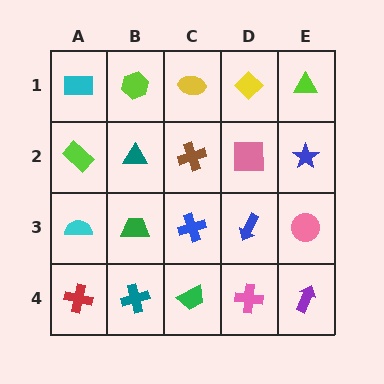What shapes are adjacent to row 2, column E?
A lime triangle (row 1, column E), a pink circle (row 3, column E), a pink square (row 2, column D).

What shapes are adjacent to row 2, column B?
A lime hexagon (row 1, column B), a green trapezoid (row 3, column B), a lime rectangle (row 2, column A), a brown cross (row 2, column C).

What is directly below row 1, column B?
A teal triangle.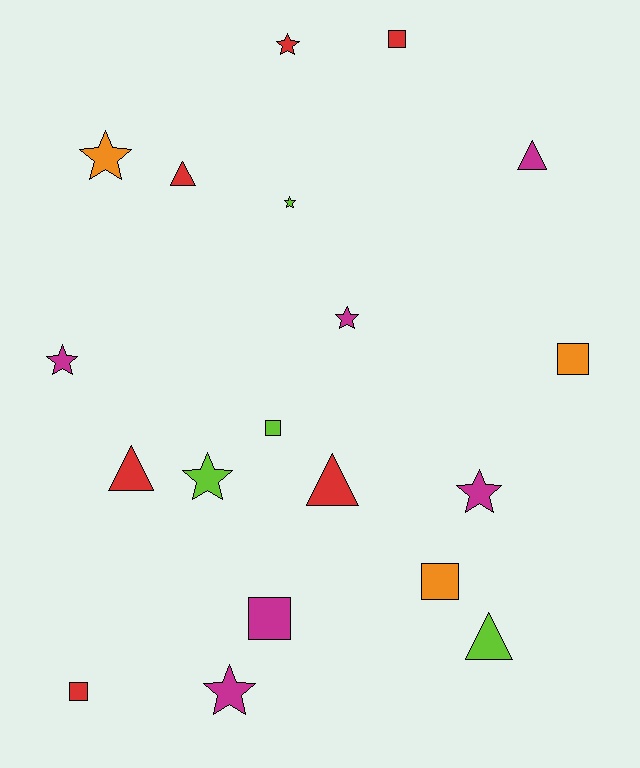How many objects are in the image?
There are 19 objects.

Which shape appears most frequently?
Star, with 8 objects.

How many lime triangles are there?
There is 1 lime triangle.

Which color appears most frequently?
Red, with 6 objects.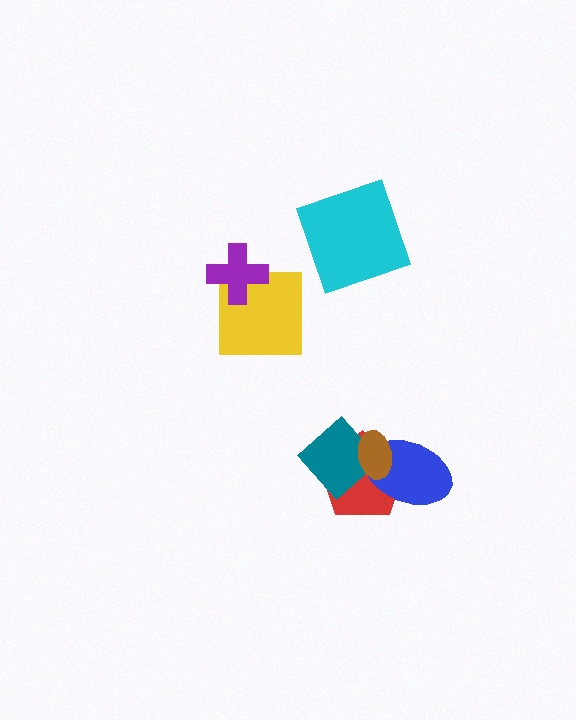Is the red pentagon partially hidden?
Yes, it is partially covered by another shape.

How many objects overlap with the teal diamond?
3 objects overlap with the teal diamond.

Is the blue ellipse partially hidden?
Yes, it is partially covered by another shape.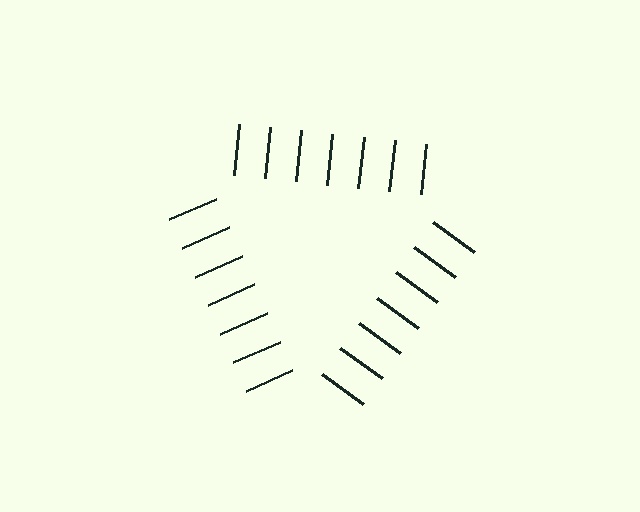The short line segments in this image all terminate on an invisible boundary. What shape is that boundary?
An illusory triangle — the line segments terminate on its edges but no continuous stroke is drawn.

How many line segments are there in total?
21 — 7 along each of the 3 edges.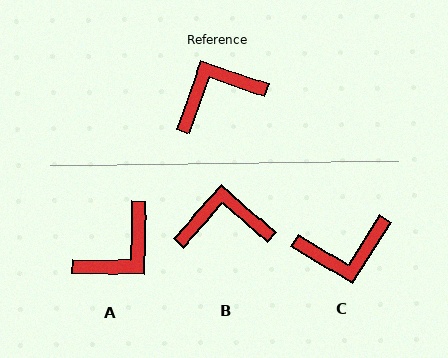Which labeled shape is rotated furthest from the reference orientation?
C, about 168 degrees away.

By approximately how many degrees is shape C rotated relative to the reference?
Approximately 168 degrees counter-clockwise.